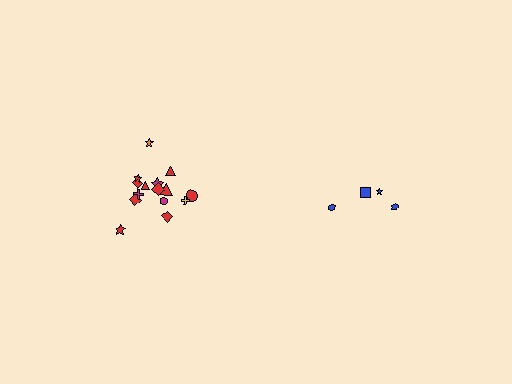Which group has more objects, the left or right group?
The left group.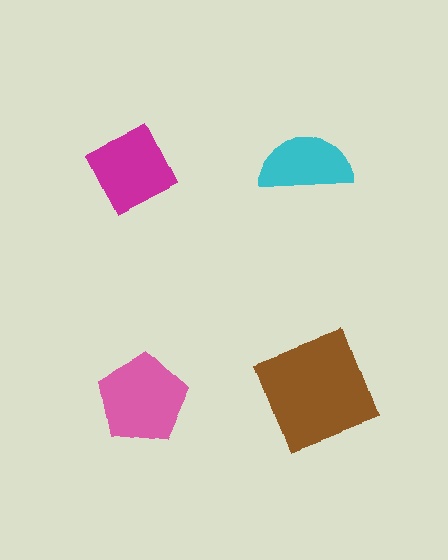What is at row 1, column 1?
A magenta diamond.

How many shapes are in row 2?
2 shapes.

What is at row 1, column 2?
A cyan semicircle.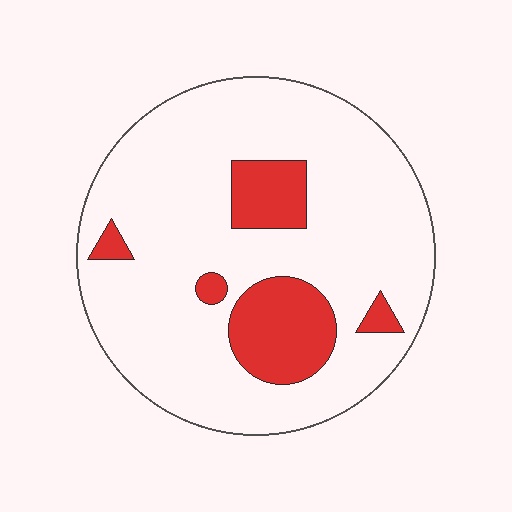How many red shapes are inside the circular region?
5.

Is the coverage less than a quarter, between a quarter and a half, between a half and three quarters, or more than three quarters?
Less than a quarter.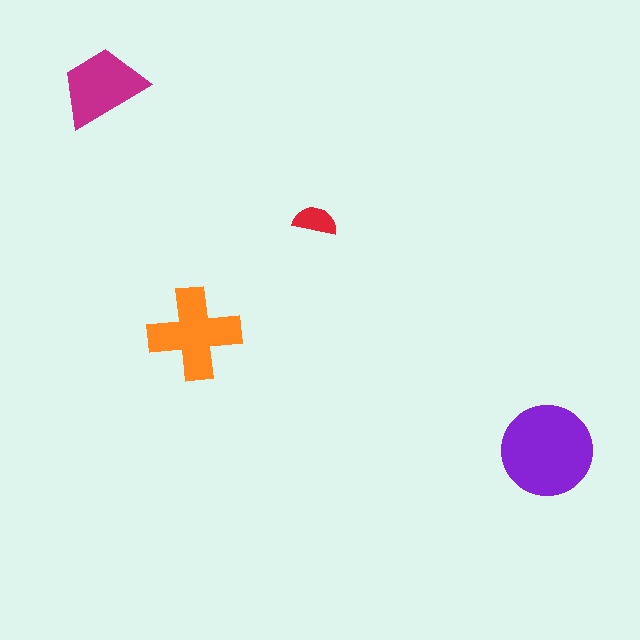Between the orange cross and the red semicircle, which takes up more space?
The orange cross.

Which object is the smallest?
The red semicircle.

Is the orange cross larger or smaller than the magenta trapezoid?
Larger.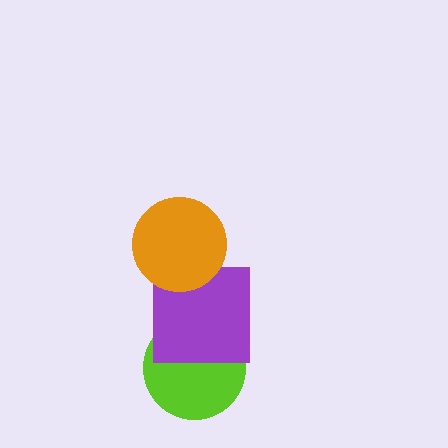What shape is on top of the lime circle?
The purple square is on top of the lime circle.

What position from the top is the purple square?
The purple square is 2nd from the top.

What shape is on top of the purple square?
The orange circle is on top of the purple square.